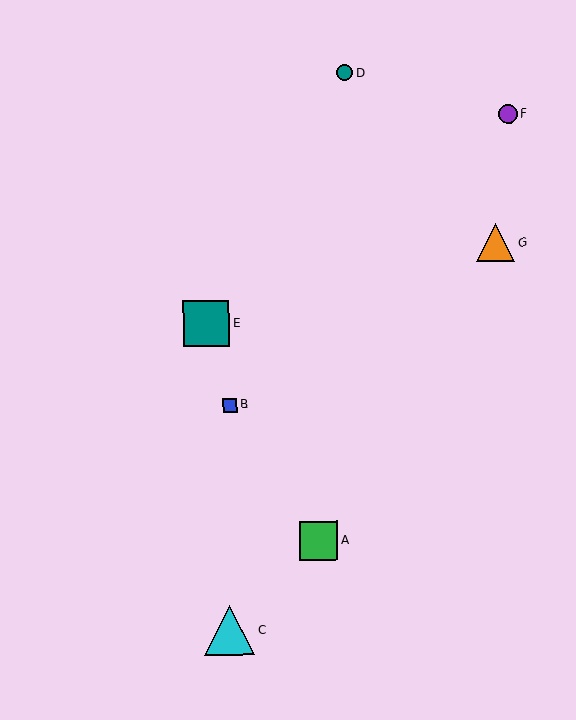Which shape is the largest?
The cyan triangle (labeled C) is the largest.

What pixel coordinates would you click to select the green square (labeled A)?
Click at (318, 541) to select the green square A.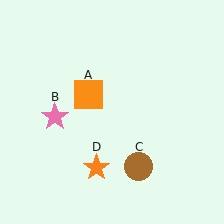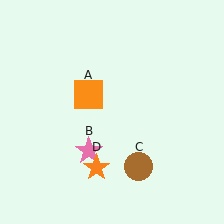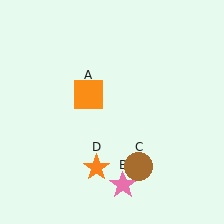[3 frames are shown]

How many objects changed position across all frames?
1 object changed position: pink star (object B).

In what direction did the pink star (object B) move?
The pink star (object B) moved down and to the right.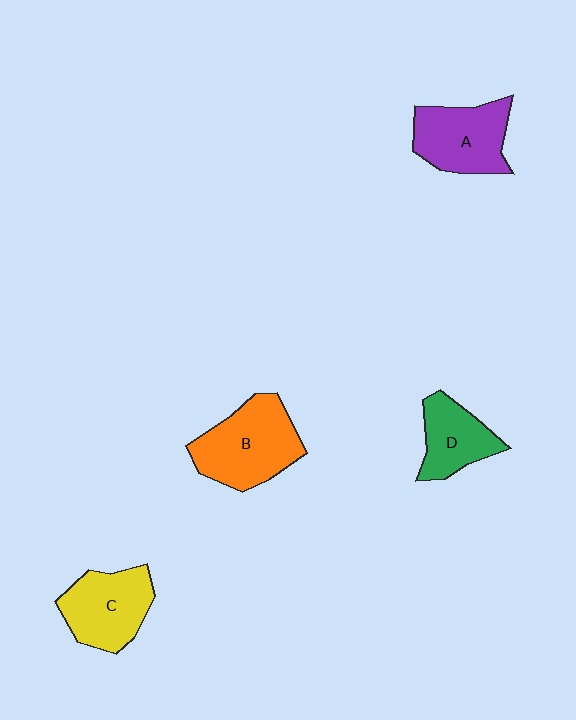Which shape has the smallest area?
Shape D (green).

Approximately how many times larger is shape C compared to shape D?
Approximately 1.3 times.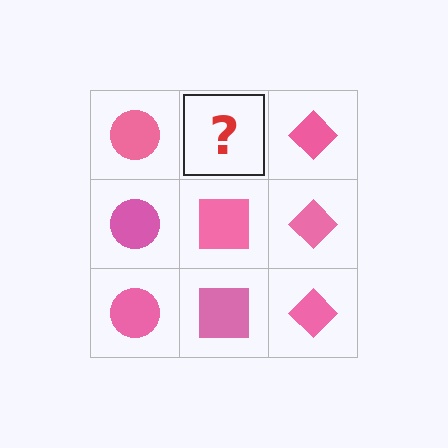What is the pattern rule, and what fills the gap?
The rule is that each column has a consistent shape. The gap should be filled with a pink square.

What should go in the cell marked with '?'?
The missing cell should contain a pink square.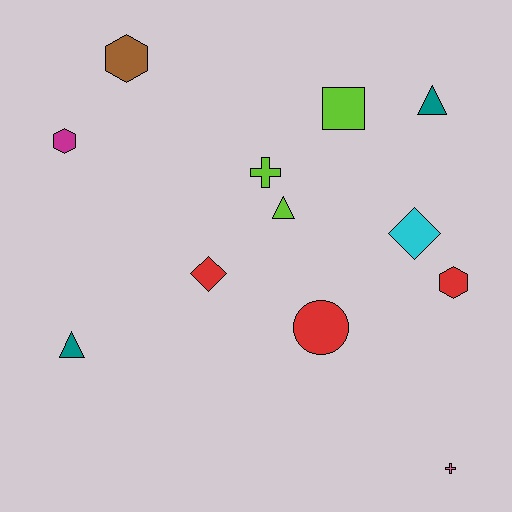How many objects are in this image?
There are 12 objects.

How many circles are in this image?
There is 1 circle.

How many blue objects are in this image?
There are no blue objects.